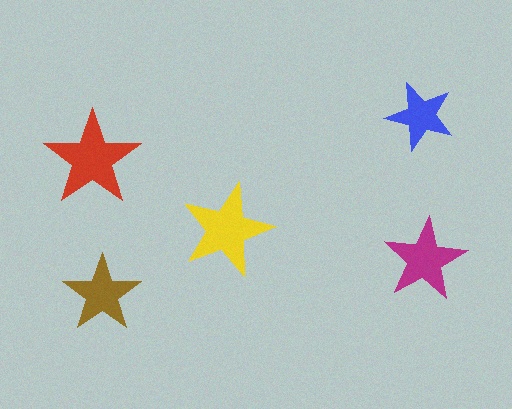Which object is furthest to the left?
The red star is leftmost.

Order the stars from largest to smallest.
the red one, the yellow one, the magenta one, the brown one, the blue one.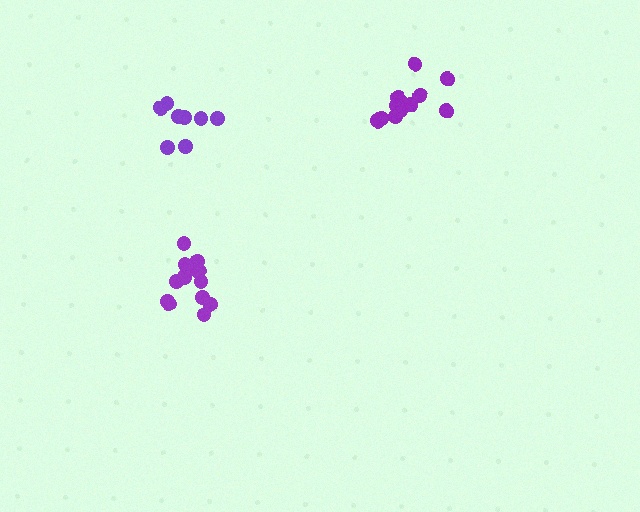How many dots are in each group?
Group 1: 12 dots, Group 2: 14 dots, Group 3: 8 dots (34 total).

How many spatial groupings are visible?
There are 3 spatial groupings.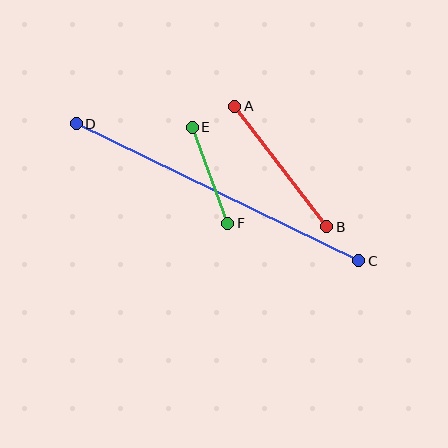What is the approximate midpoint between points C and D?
The midpoint is at approximately (218, 192) pixels.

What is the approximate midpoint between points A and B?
The midpoint is at approximately (281, 167) pixels.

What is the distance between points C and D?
The distance is approximately 314 pixels.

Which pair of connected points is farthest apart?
Points C and D are farthest apart.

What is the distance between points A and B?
The distance is approximately 152 pixels.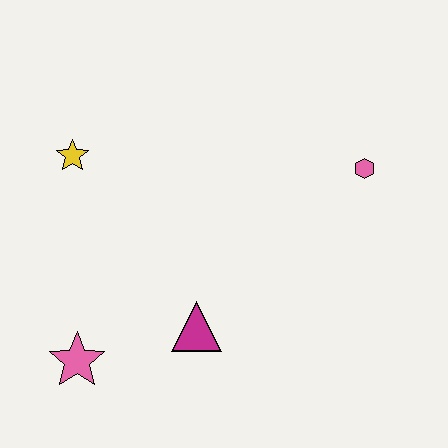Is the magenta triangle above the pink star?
Yes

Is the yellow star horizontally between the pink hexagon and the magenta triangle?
No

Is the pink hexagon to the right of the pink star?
Yes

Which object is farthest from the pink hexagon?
The pink star is farthest from the pink hexagon.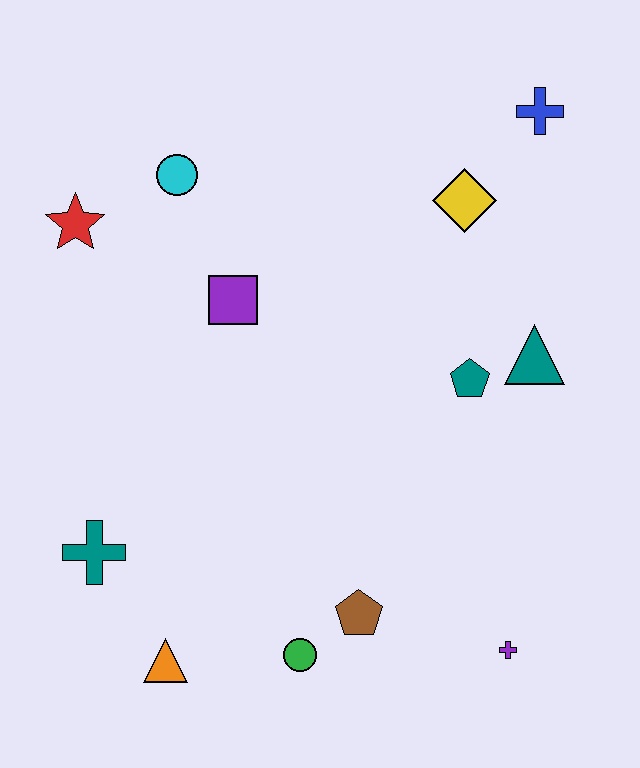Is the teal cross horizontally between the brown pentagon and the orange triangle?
No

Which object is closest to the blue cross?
The yellow diamond is closest to the blue cross.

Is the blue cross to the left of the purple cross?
No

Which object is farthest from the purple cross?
The red star is farthest from the purple cross.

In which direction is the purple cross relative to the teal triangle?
The purple cross is below the teal triangle.